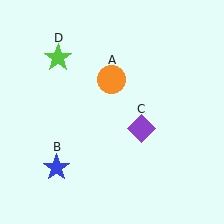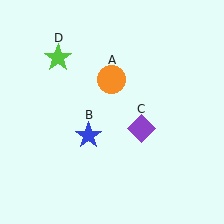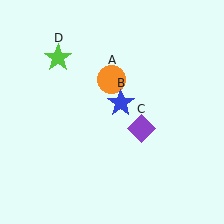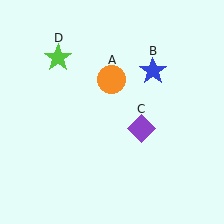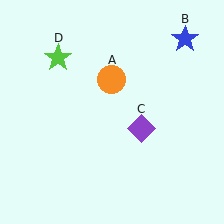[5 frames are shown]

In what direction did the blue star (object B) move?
The blue star (object B) moved up and to the right.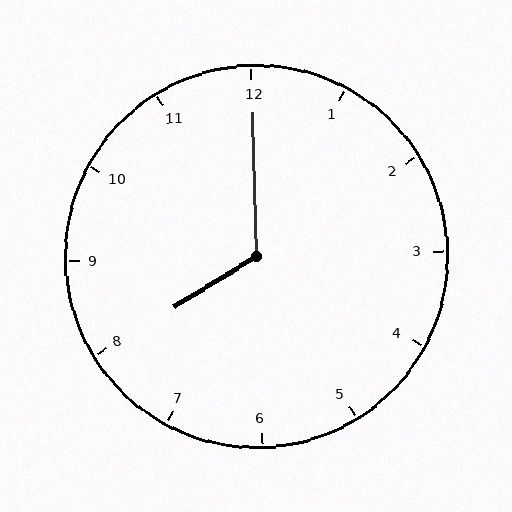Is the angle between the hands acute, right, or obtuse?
It is obtuse.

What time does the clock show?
8:00.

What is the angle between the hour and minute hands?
Approximately 120 degrees.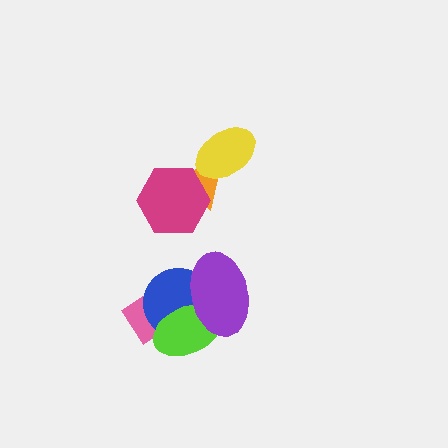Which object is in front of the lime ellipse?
The purple ellipse is in front of the lime ellipse.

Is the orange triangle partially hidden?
Yes, it is partially covered by another shape.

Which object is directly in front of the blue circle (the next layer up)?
The lime ellipse is directly in front of the blue circle.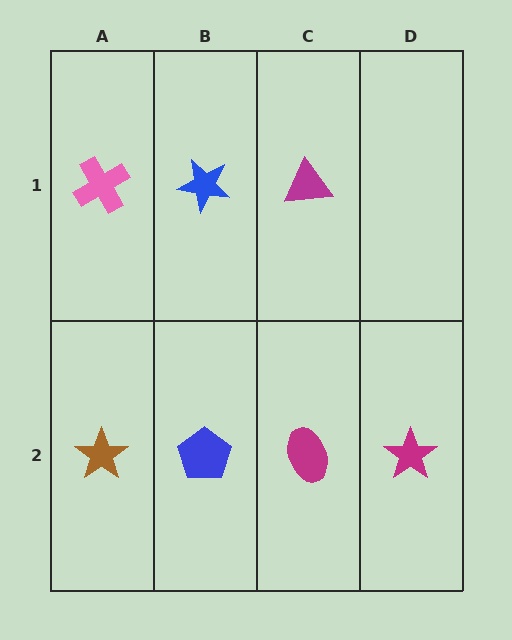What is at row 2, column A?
A brown star.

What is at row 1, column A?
A pink cross.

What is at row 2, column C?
A magenta ellipse.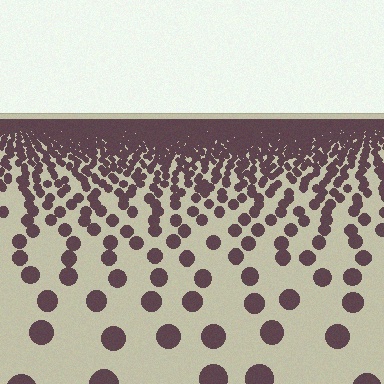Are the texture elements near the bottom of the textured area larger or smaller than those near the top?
Larger. Near the bottom, elements are closer to the viewer and appear at a bigger on-screen size.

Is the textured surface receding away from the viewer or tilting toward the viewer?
The surface is receding away from the viewer. Texture elements get smaller and denser toward the top.